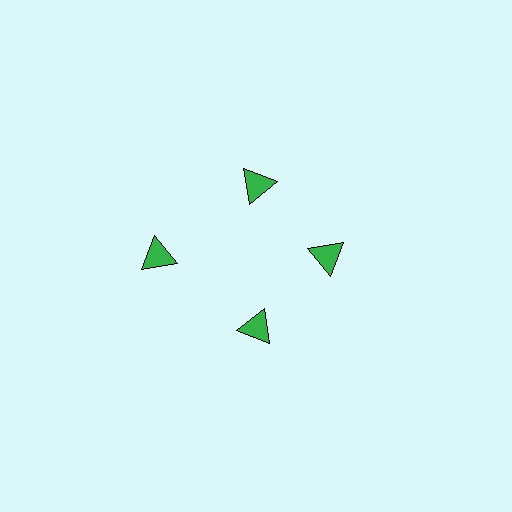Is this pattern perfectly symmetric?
No. The 4 green triangles are arranged in a ring, but one element near the 9 o'clock position is pushed outward from the center, breaking the 4-fold rotational symmetry.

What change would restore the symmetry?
The symmetry would be restored by moving it inward, back onto the ring so that all 4 triangles sit at equal angles and equal distance from the center.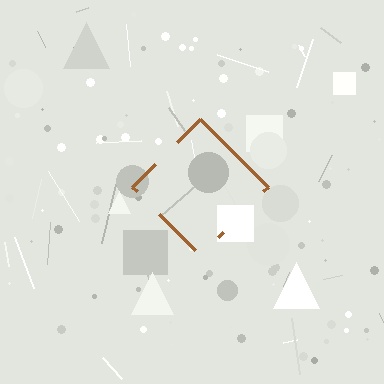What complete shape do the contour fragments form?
The contour fragments form a diamond.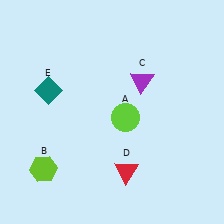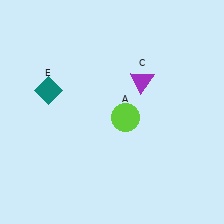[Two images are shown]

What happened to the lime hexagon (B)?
The lime hexagon (B) was removed in Image 2. It was in the bottom-left area of Image 1.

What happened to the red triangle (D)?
The red triangle (D) was removed in Image 2. It was in the bottom-right area of Image 1.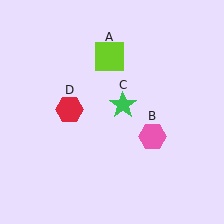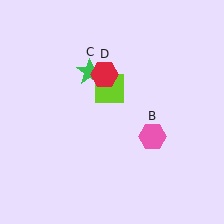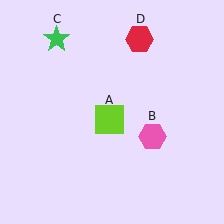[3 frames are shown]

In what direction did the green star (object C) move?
The green star (object C) moved up and to the left.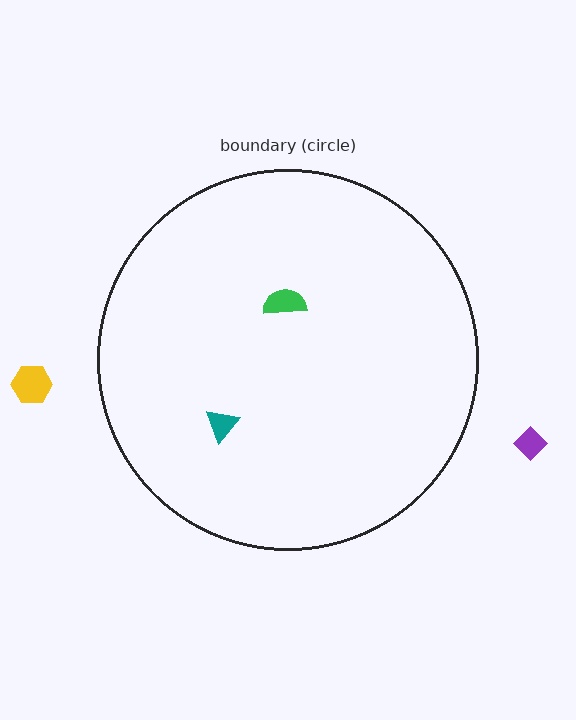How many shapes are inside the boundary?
2 inside, 2 outside.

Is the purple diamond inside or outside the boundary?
Outside.